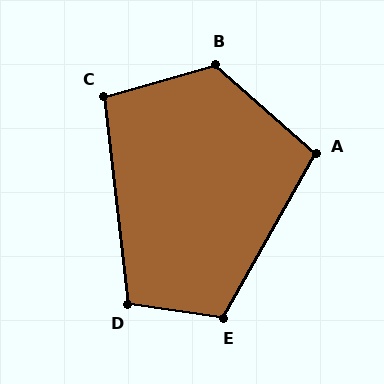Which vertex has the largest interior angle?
B, at approximately 122 degrees.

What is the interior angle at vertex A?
Approximately 102 degrees (obtuse).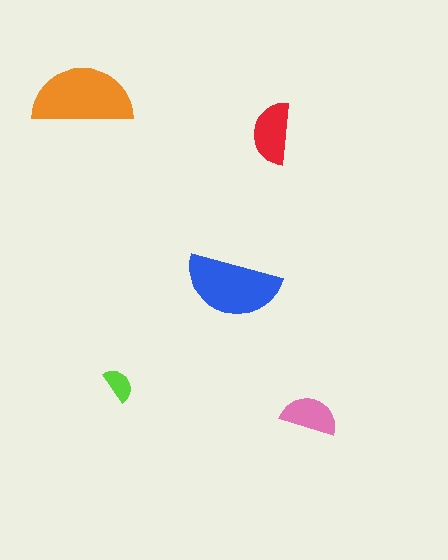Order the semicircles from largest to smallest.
the orange one, the blue one, the red one, the pink one, the lime one.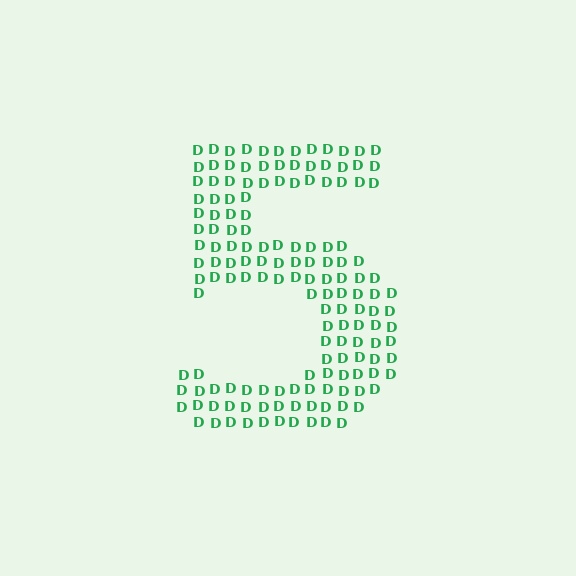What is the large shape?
The large shape is the digit 5.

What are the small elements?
The small elements are letter D's.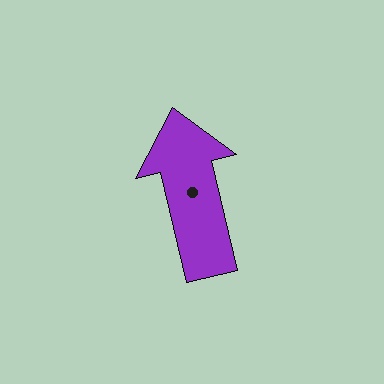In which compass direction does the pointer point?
North.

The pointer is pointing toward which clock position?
Roughly 12 o'clock.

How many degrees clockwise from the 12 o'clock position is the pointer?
Approximately 347 degrees.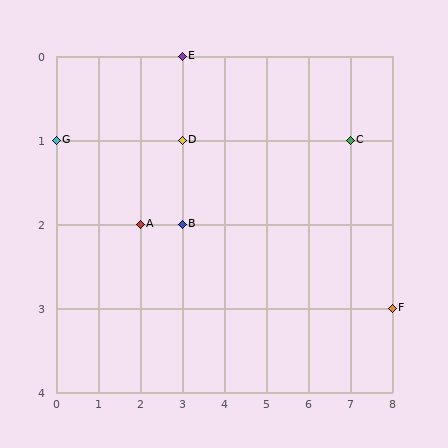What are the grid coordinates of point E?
Point E is at grid coordinates (3, 0).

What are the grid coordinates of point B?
Point B is at grid coordinates (3, 2).